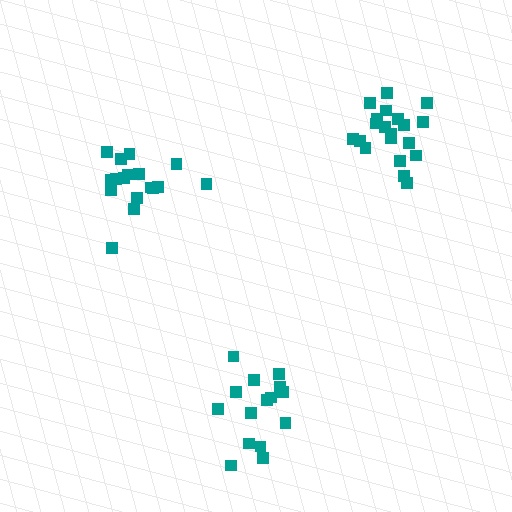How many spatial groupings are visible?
There are 3 spatial groupings.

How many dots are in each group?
Group 1: 17 dots, Group 2: 20 dots, Group 3: 15 dots (52 total).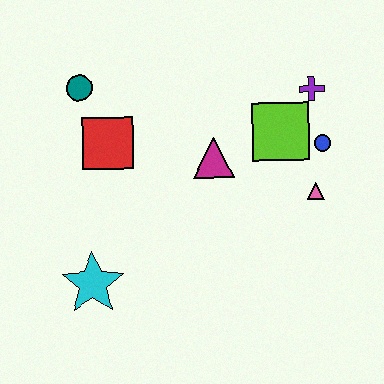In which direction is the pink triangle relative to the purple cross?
The pink triangle is below the purple cross.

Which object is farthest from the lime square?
The cyan star is farthest from the lime square.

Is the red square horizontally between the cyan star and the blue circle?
Yes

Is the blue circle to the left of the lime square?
No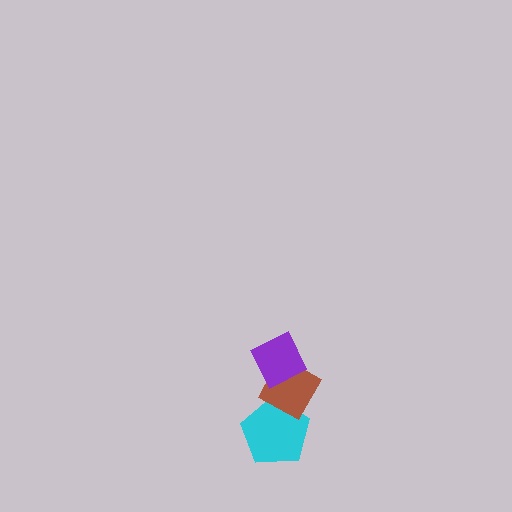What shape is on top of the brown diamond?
The purple diamond is on top of the brown diamond.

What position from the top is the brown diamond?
The brown diamond is 2nd from the top.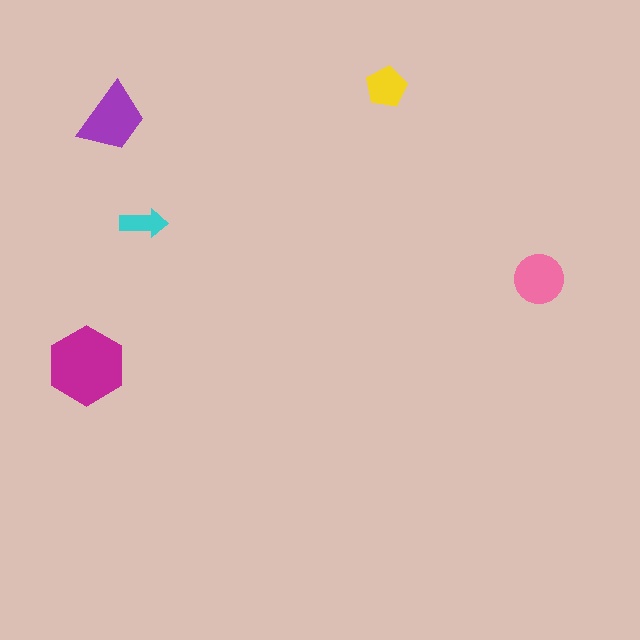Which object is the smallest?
The cyan arrow.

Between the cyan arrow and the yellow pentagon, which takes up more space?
The yellow pentagon.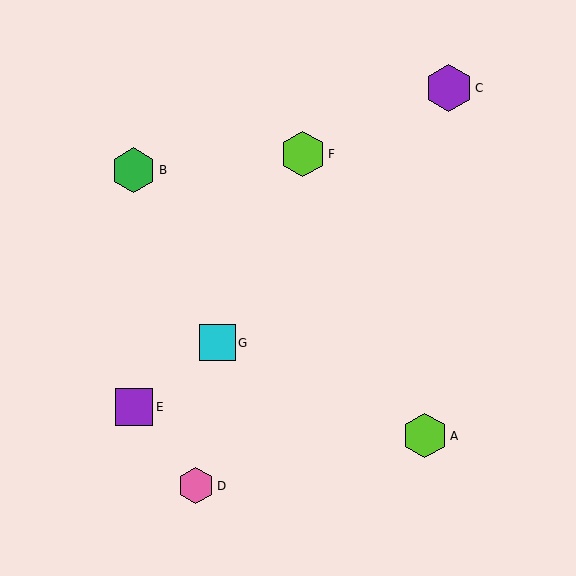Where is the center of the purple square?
The center of the purple square is at (134, 407).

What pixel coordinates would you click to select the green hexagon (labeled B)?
Click at (134, 170) to select the green hexagon B.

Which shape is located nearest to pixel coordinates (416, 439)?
The lime hexagon (labeled A) at (425, 436) is nearest to that location.